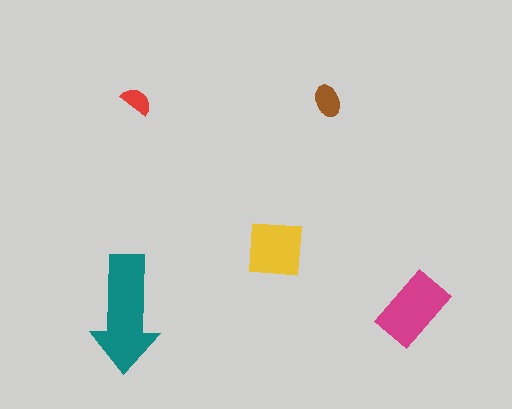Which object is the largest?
The teal arrow.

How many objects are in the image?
There are 5 objects in the image.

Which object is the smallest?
The red semicircle.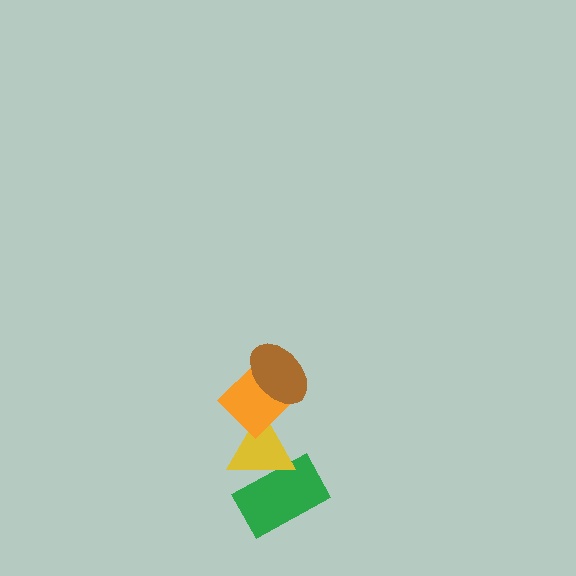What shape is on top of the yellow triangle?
The orange diamond is on top of the yellow triangle.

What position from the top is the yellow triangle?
The yellow triangle is 3rd from the top.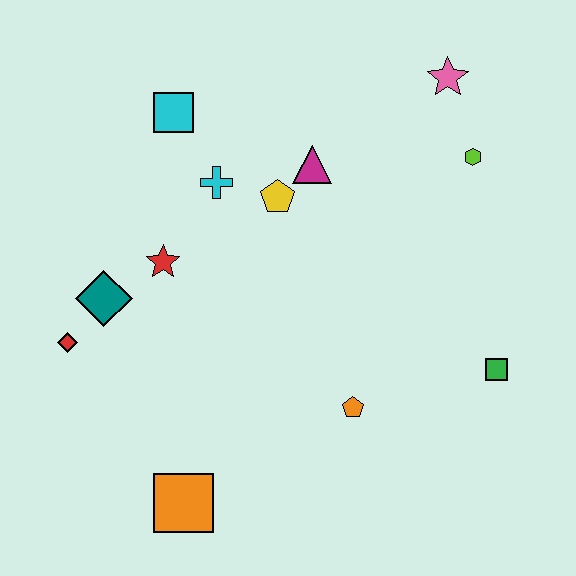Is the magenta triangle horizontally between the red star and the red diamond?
No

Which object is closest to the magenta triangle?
The yellow pentagon is closest to the magenta triangle.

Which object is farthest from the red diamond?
The pink star is farthest from the red diamond.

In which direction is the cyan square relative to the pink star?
The cyan square is to the left of the pink star.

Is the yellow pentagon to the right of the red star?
Yes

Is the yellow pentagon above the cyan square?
No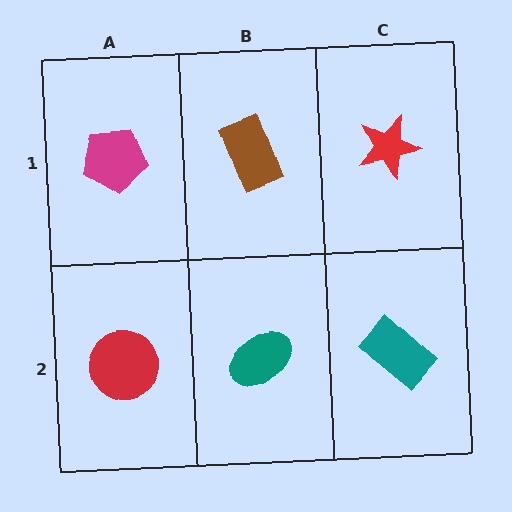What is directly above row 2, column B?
A brown rectangle.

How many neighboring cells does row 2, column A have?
2.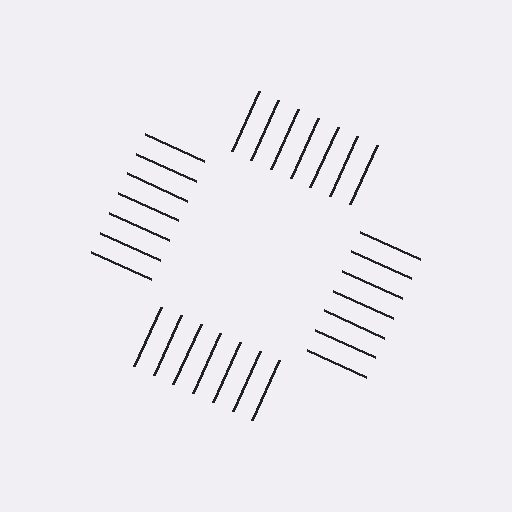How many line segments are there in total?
28 — 7 along each of the 4 edges.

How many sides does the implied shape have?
4 sides — the line-ends trace a square.